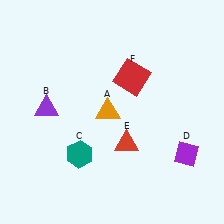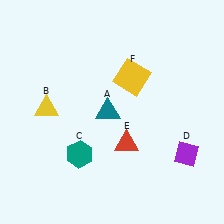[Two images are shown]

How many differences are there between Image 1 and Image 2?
There are 3 differences between the two images.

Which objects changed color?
A changed from orange to teal. B changed from purple to yellow. F changed from red to yellow.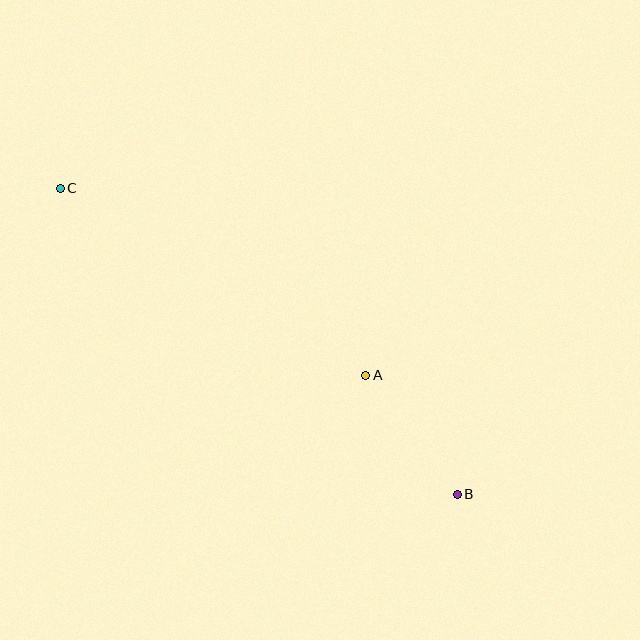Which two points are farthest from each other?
Points B and C are farthest from each other.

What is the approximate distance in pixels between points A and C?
The distance between A and C is approximately 358 pixels.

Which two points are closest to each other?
Points A and B are closest to each other.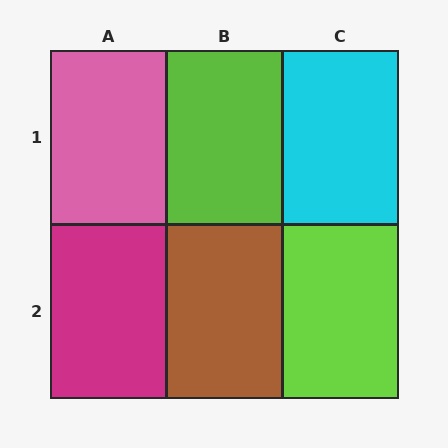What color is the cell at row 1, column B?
Lime.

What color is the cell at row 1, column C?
Cyan.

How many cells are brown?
1 cell is brown.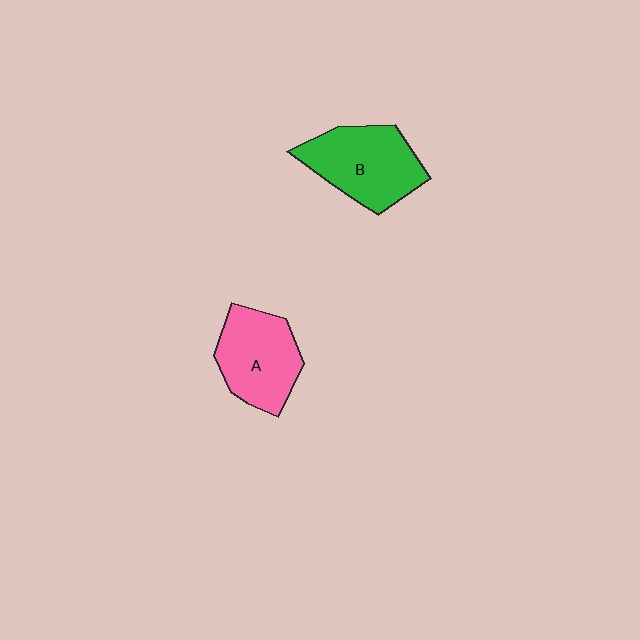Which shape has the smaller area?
Shape A (pink).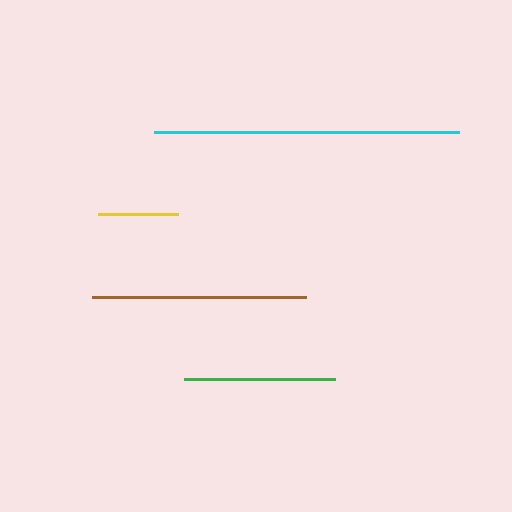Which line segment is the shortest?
The yellow line is the shortest at approximately 80 pixels.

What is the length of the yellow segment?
The yellow segment is approximately 80 pixels long.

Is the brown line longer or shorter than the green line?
The brown line is longer than the green line.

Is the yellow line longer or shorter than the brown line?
The brown line is longer than the yellow line.